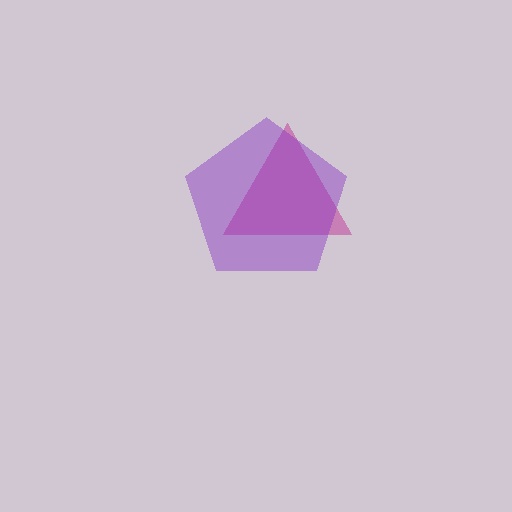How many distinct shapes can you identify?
There are 2 distinct shapes: a magenta triangle, a purple pentagon.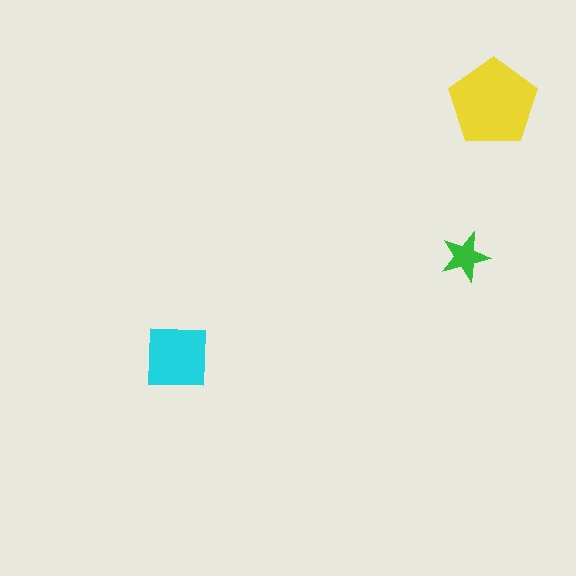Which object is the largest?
The yellow pentagon.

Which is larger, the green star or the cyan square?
The cyan square.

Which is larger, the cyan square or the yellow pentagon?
The yellow pentagon.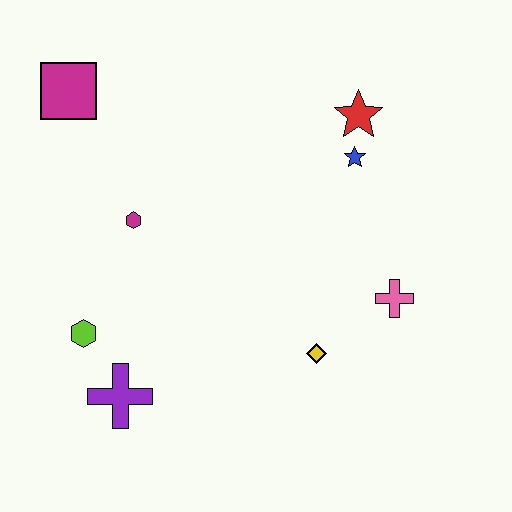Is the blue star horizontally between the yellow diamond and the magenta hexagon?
No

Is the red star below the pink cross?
No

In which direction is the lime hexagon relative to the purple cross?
The lime hexagon is above the purple cross.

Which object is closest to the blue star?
The red star is closest to the blue star.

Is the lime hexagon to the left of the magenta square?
No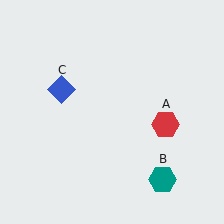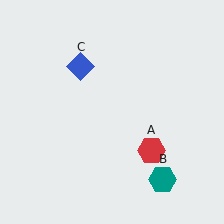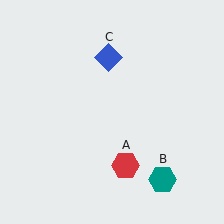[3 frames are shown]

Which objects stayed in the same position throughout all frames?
Teal hexagon (object B) remained stationary.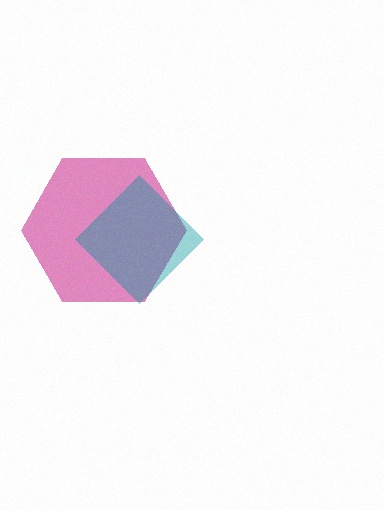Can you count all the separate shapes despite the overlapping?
Yes, there are 2 separate shapes.